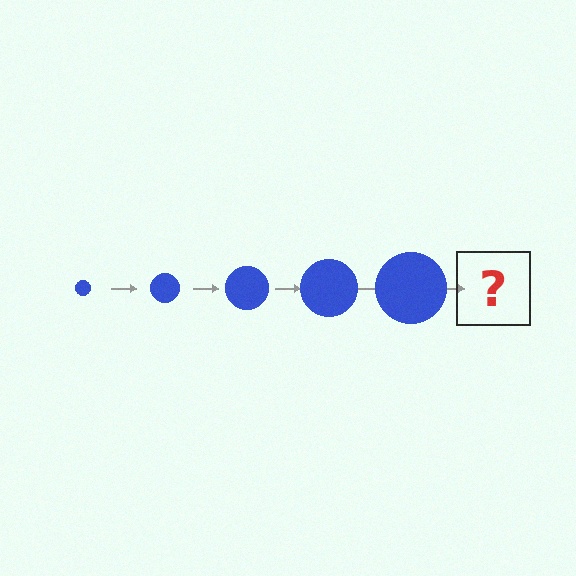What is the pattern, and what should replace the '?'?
The pattern is that the circle gets progressively larger each step. The '?' should be a blue circle, larger than the previous one.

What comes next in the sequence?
The next element should be a blue circle, larger than the previous one.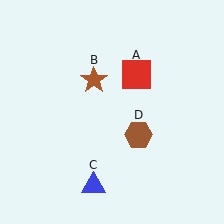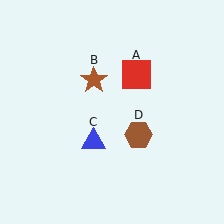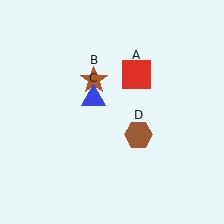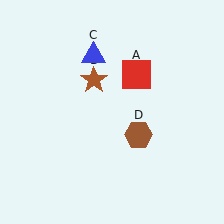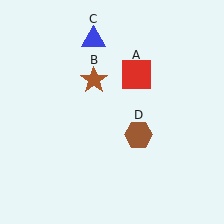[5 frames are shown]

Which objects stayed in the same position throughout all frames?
Red square (object A) and brown star (object B) and brown hexagon (object D) remained stationary.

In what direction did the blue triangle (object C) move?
The blue triangle (object C) moved up.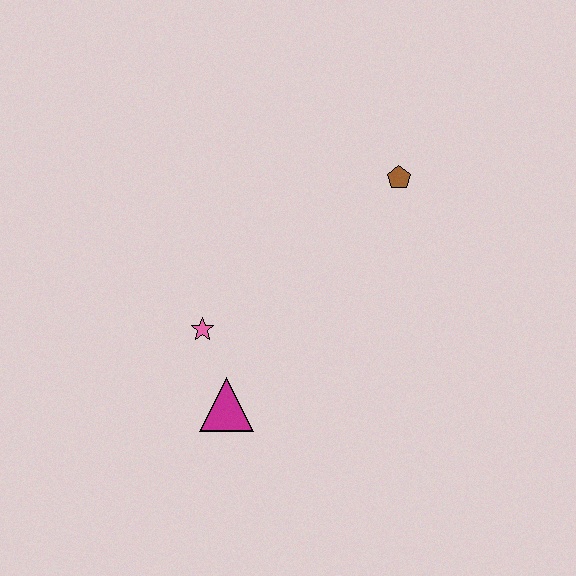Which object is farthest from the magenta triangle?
The brown pentagon is farthest from the magenta triangle.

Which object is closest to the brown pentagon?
The pink star is closest to the brown pentagon.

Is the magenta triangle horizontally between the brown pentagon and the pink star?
Yes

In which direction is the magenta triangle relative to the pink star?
The magenta triangle is below the pink star.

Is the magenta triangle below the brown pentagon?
Yes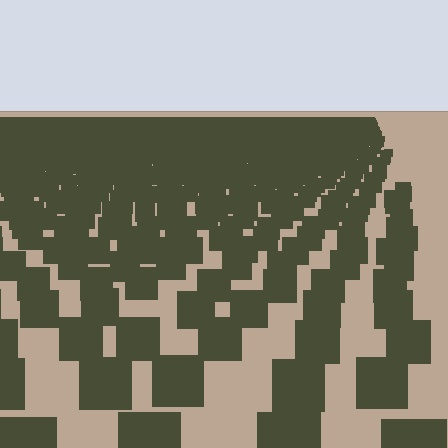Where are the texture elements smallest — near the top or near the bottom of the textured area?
Near the top.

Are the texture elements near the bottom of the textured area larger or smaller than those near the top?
Larger. Near the bottom, elements are closer to the viewer and appear at a bigger on-screen size.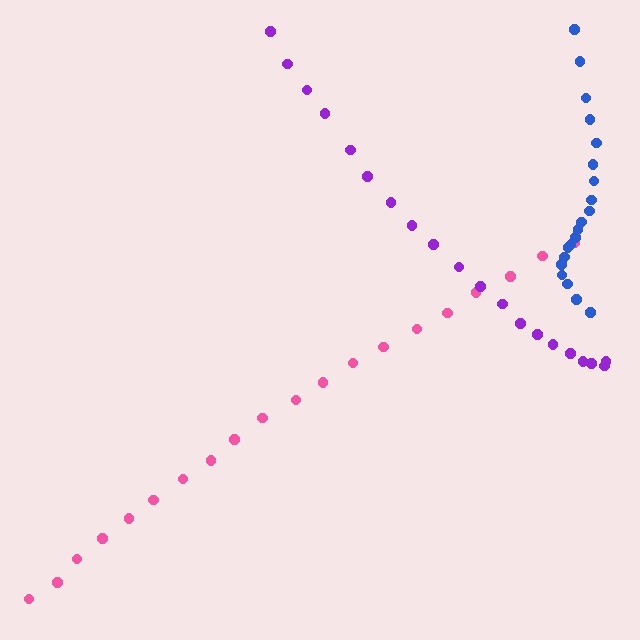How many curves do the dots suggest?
There are 3 distinct paths.